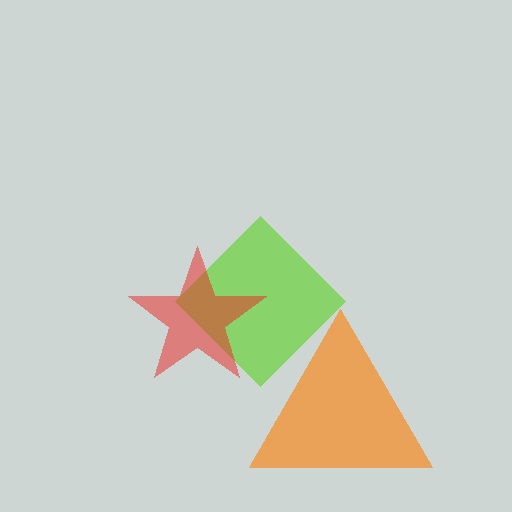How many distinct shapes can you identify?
There are 3 distinct shapes: an orange triangle, a lime diamond, a red star.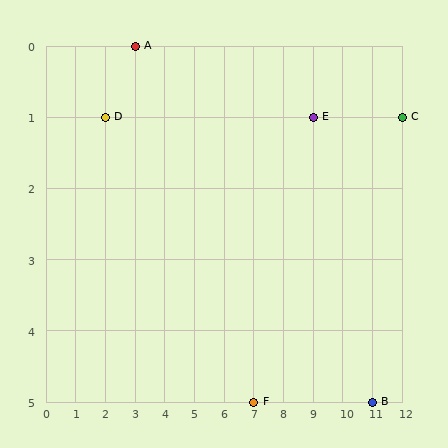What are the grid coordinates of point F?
Point F is at grid coordinates (7, 5).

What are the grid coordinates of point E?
Point E is at grid coordinates (9, 1).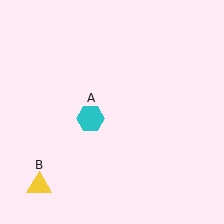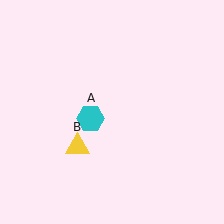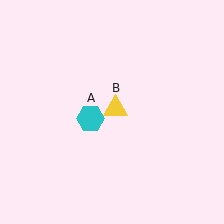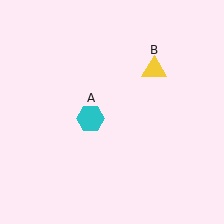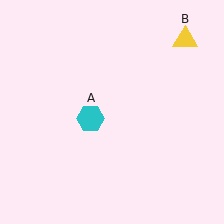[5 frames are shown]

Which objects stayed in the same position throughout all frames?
Cyan hexagon (object A) remained stationary.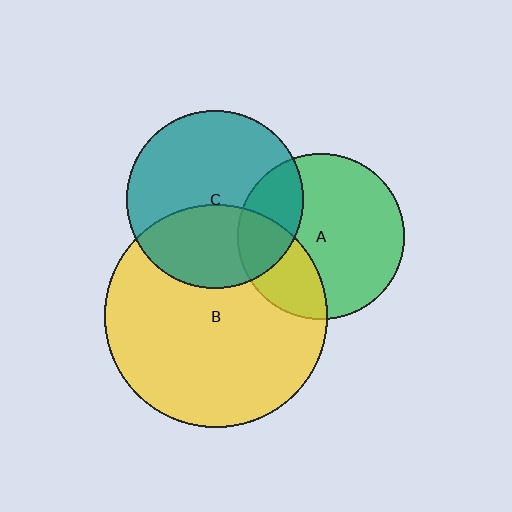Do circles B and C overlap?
Yes.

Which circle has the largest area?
Circle B (yellow).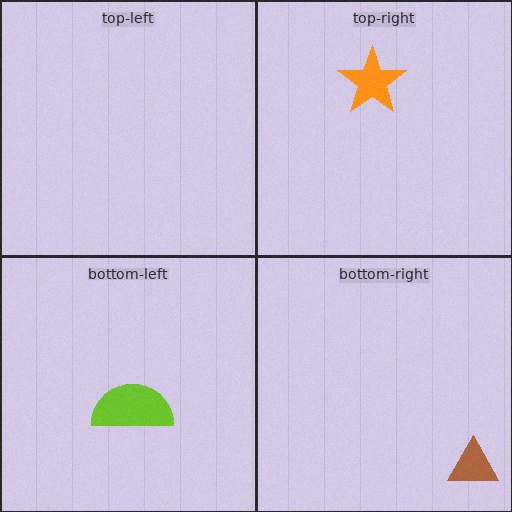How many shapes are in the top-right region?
1.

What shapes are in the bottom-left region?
The lime semicircle.